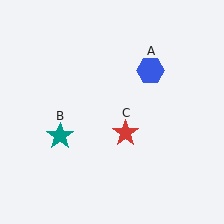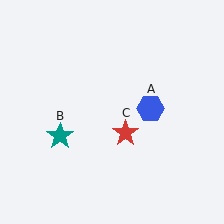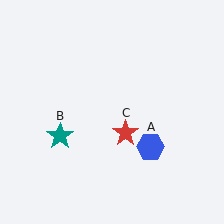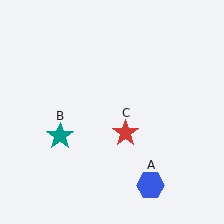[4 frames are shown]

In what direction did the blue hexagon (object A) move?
The blue hexagon (object A) moved down.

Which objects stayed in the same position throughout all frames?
Teal star (object B) and red star (object C) remained stationary.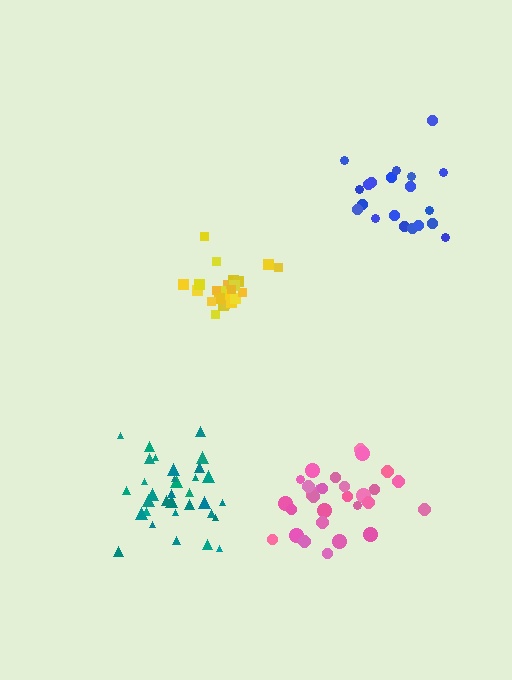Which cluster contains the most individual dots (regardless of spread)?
Teal (33).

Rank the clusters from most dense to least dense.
yellow, teal, blue, pink.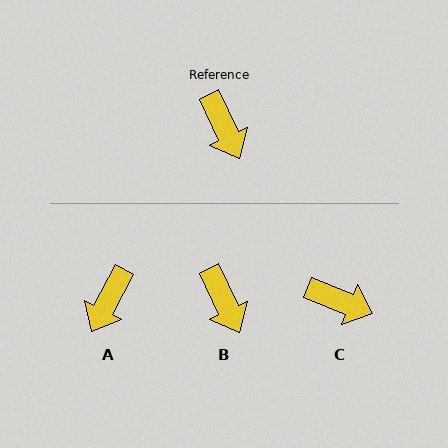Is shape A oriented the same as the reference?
No, it is off by about 53 degrees.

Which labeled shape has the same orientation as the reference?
B.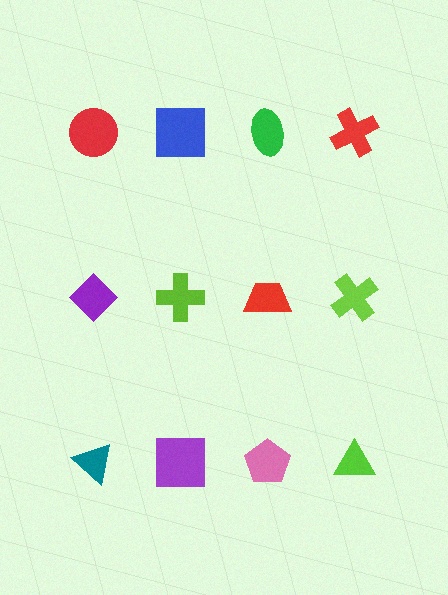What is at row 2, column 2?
A lime cross.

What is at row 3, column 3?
A pink pentagon.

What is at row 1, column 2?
A blue square.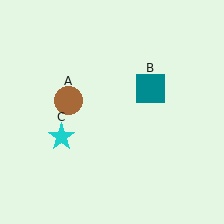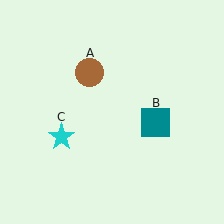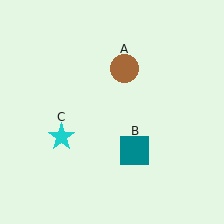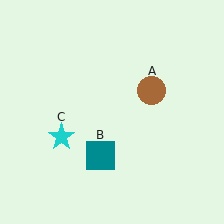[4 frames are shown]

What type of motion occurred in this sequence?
The brown circle (object A), teal square (object B) rotated clockwise around the center of the scene.